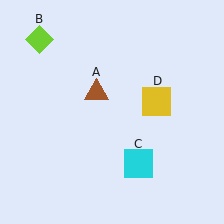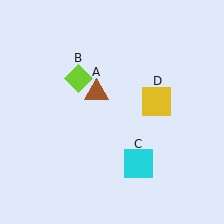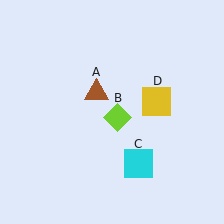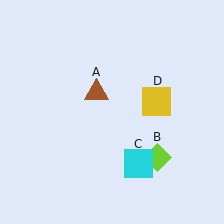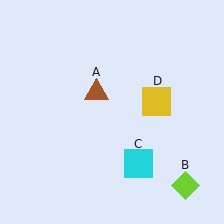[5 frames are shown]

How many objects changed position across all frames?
1 object changed position: lime diamond (object B).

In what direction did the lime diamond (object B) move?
The lime diamond (object B) moved down and to the right.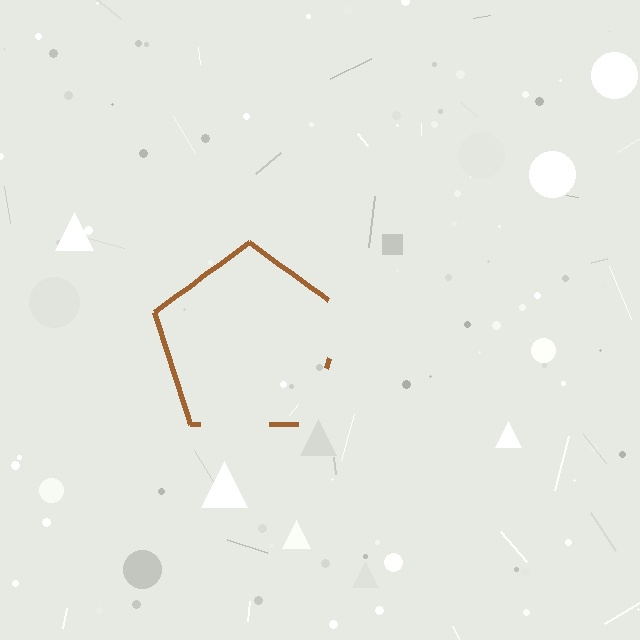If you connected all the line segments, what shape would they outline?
They would outline a pentagon.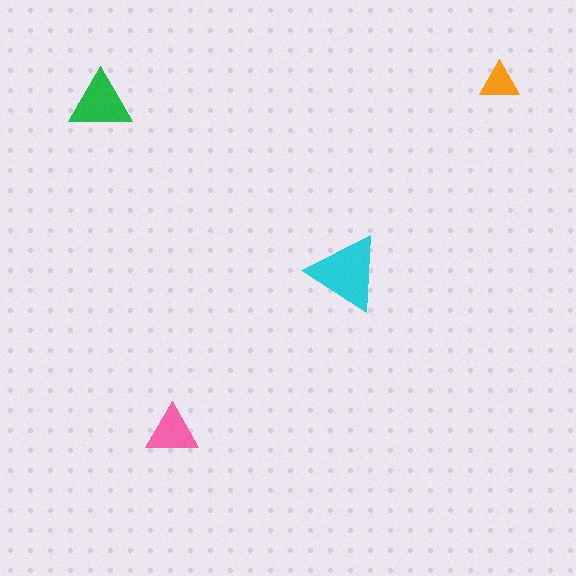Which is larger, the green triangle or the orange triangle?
The green one.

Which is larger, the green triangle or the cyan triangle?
The cyan one.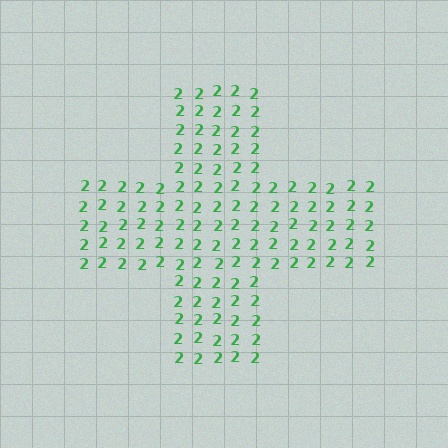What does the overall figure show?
The overall figure shows a cross.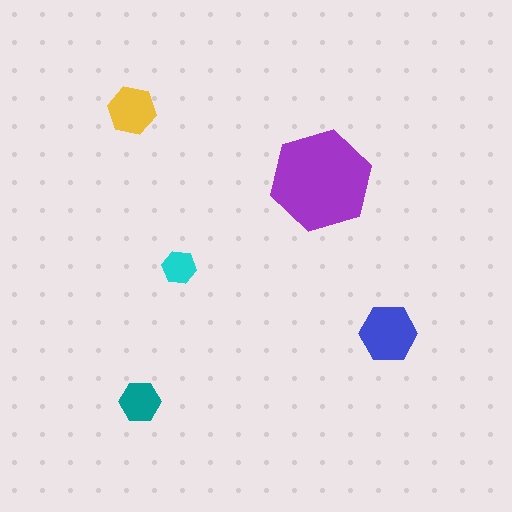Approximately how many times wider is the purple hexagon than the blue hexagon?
About 2 times wider.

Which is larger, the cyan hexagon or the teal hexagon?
The teal one.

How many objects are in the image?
There are 5 objects in the image.